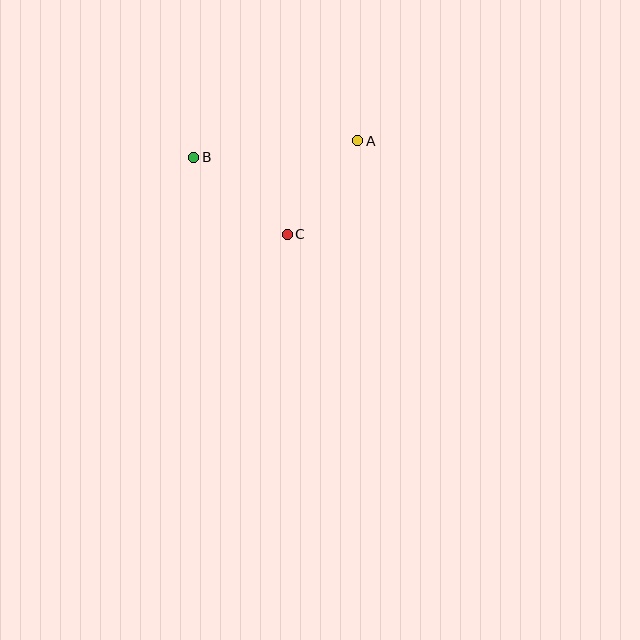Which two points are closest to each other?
Points A and C are closest to each other.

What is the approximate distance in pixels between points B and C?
The distance between B and C is approximately 121 pixels.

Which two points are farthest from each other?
Points A and B are farthest from each other.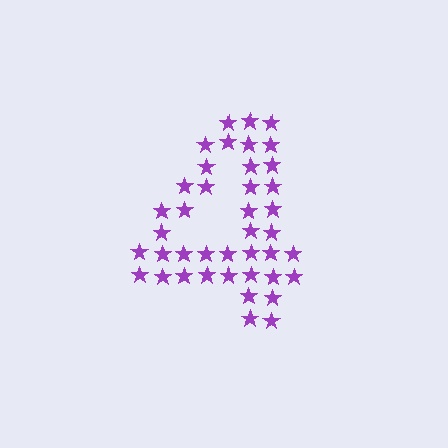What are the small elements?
The small elements are stars.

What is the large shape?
The large shape is the digit 4.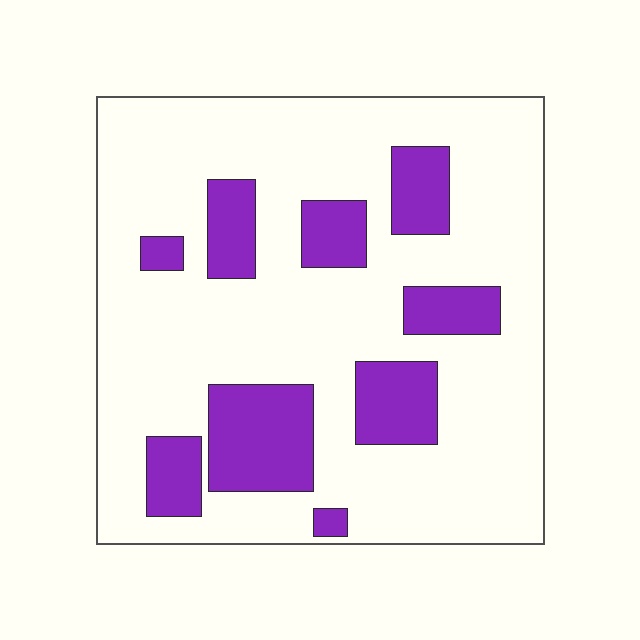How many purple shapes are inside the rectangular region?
9.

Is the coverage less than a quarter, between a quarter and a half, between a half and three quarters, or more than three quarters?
Less than a quarter.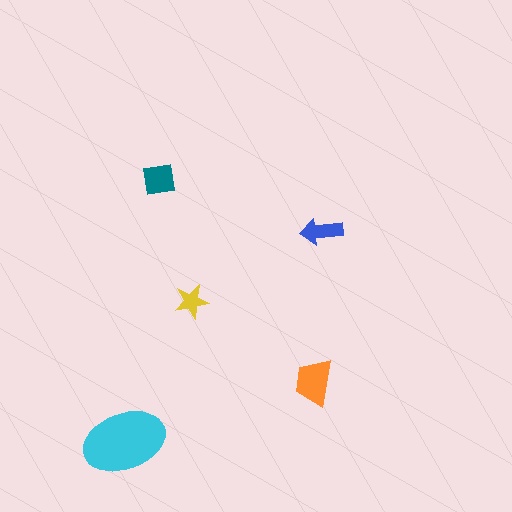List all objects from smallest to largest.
The yellow star, the blue arrow, the teal square, the orange trapezoid, the cyan ellipse.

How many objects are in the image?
There are 5 objects in the image.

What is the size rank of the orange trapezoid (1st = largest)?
2nd.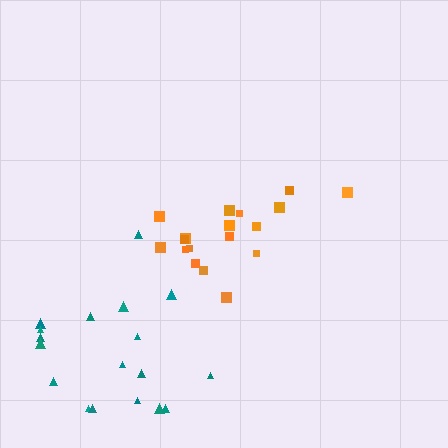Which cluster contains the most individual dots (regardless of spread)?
Teal (18).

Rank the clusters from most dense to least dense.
orange, teal.